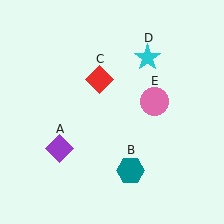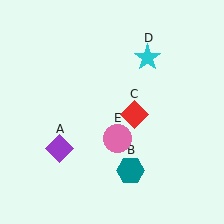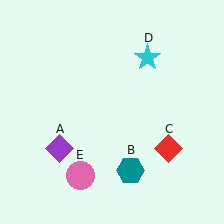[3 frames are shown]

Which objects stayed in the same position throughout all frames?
Purple diamond (object A) and teal hexagon (object B) and cyan star (object D) remained stationary.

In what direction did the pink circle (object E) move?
The pink circle (object E) moved down and to the left.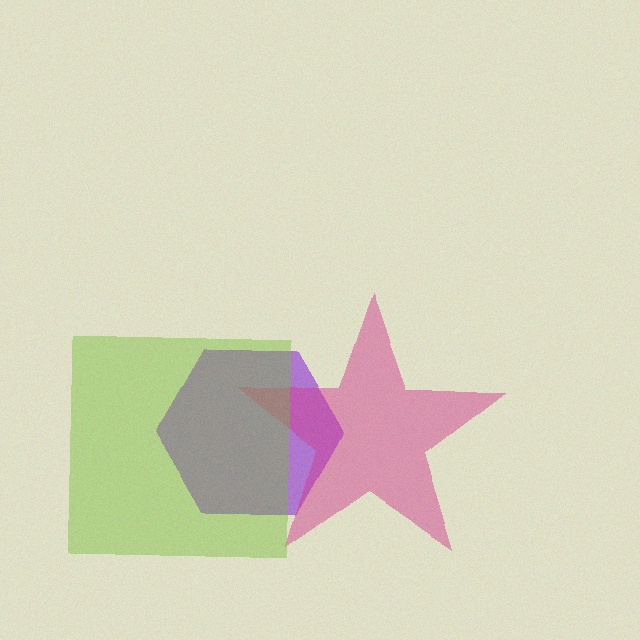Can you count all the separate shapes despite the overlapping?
Yes, there are 3 separate shapes.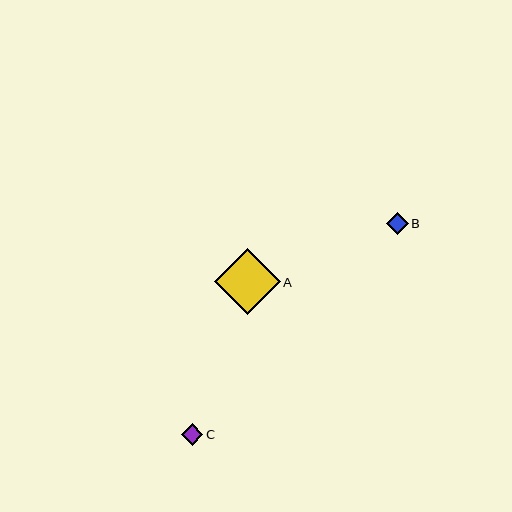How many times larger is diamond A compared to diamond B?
Diamond A is approximately 3.0 times the size of diamond B.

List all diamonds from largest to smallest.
From largest to smallest: A, B, C.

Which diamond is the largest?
Diamond A is the largest with a size of approximately 66 pixels.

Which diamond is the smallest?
Diamond C is the smallest with a size of approximately 22 pixels.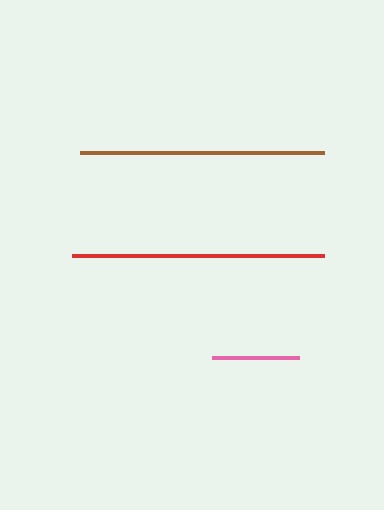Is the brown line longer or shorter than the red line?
The red line is longer than the brown line.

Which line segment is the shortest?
The pink line is the shortest at approximately 86 pixels.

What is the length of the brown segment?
The brown segment is approximately 245 pixels long.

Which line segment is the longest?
The red line is the longest at approximately 252 pixels.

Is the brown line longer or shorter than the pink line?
The brown line is longer than the pink line.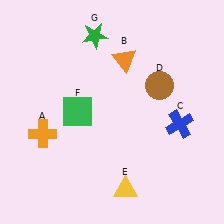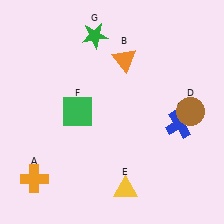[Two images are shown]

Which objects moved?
The objects that moved are: the orange cross (A), the brown circle (D).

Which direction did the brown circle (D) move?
The brown circle (D) moved right.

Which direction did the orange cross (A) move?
The orange cross (A) moved down.